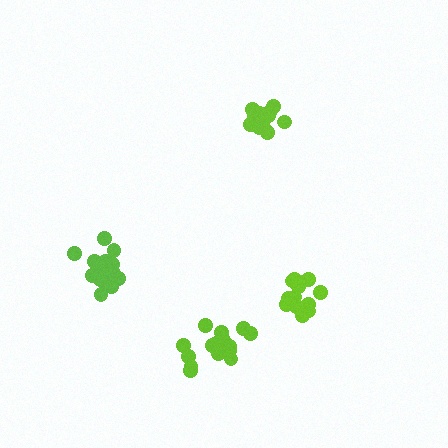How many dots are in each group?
Group 1: 16 dots, Group 2: 20 dots, Group 3: 15 dots, Group 4: 17 dots (68 total).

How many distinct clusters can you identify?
There are 4 distinct clusters.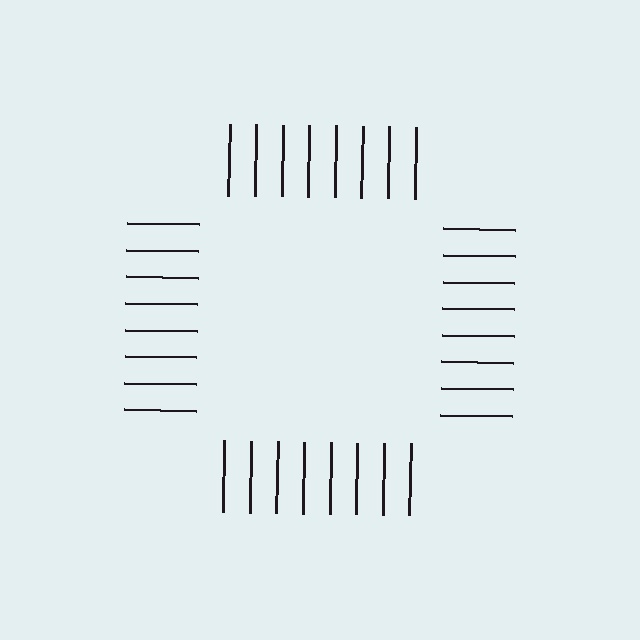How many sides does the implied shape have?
4 sides — the line-ends trace a square.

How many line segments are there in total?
32 — 8 along each of the 4 edges.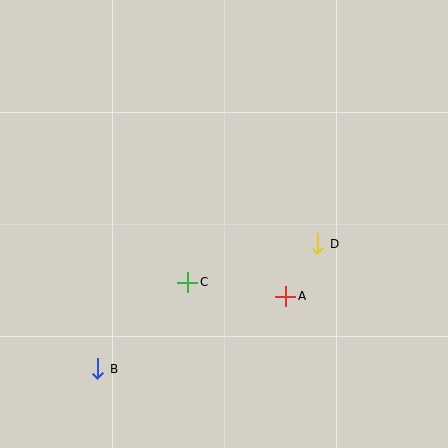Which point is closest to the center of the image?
Point C at (188, 282) is closest to the center.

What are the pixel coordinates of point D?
Point D is at (318, 244).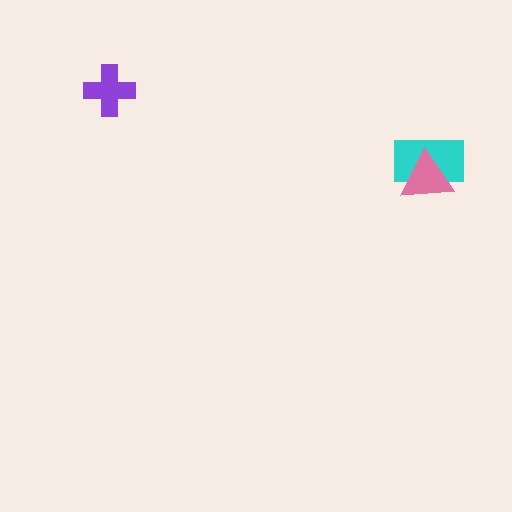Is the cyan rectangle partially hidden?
Yes, it is partially covered by another shape.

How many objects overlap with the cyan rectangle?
1 object overlaps with the cyan rectangle.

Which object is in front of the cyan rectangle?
The pink triangle is in front of the cyan rectangle.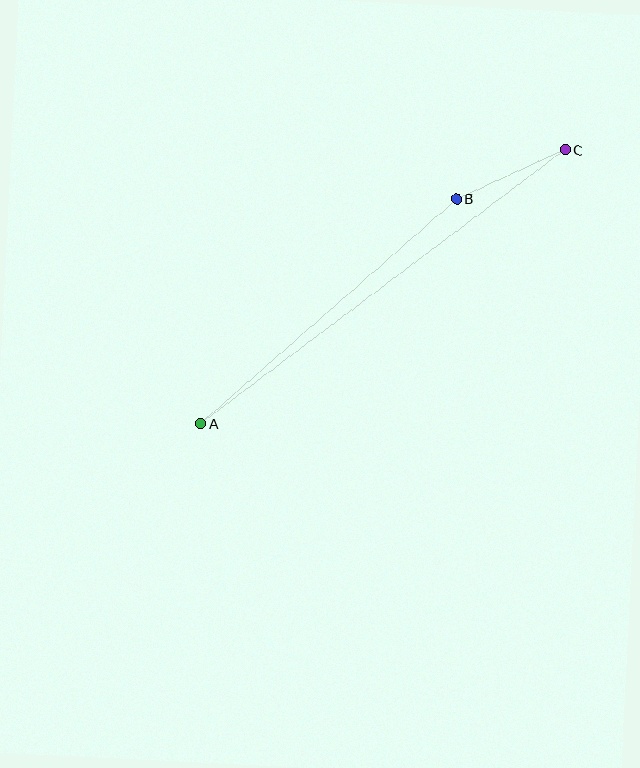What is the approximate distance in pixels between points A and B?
The distance between A and B is approximately 340 pixels.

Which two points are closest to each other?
Points B and C are closest to each other.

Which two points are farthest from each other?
Points A and C are farthest from each other.